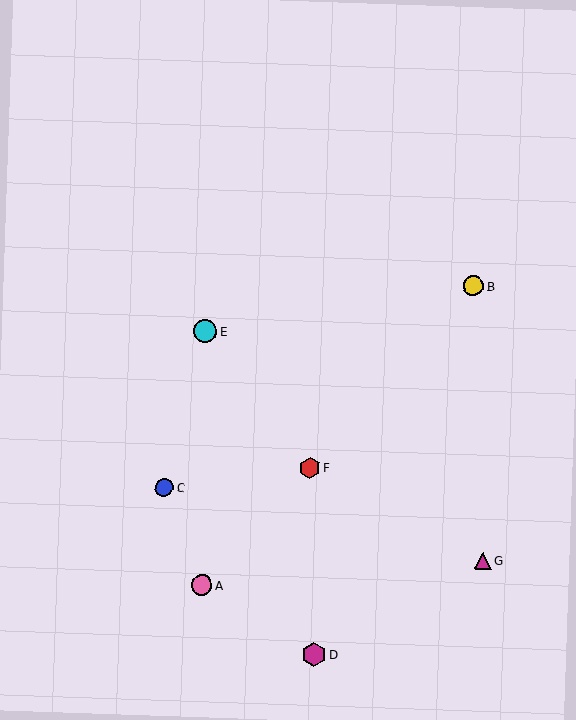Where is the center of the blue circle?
The center of the blue circle is at (164, 488).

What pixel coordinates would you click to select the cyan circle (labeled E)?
Click at (205, 331) to select the cyan circle E.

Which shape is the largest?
The magenta hexagon (labeled D) is the largest.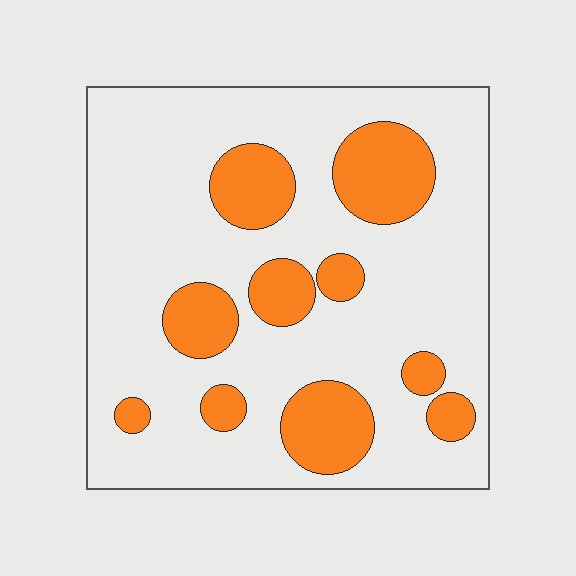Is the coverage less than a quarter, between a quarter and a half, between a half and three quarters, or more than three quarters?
Less than a quarter.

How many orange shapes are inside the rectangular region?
10.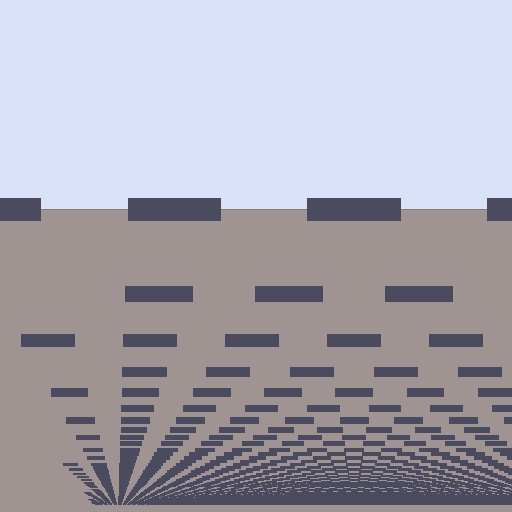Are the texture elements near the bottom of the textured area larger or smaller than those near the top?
Smaller. The gradient is inverted — elements near the bottom are smaller and denser.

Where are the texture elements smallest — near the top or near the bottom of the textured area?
Near the bottom.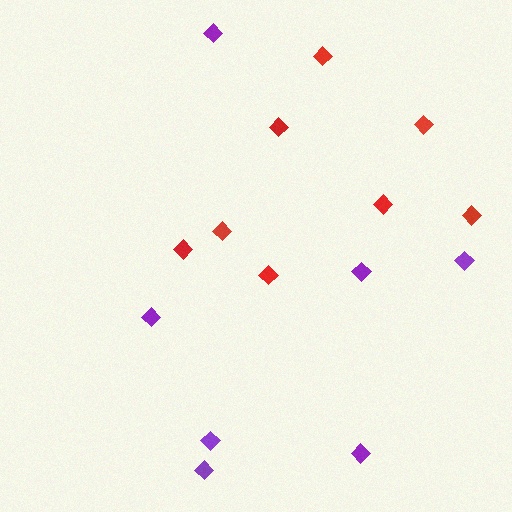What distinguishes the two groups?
There are 2 groups: one group of red diamonds (8) and one group of purple diamonds (7).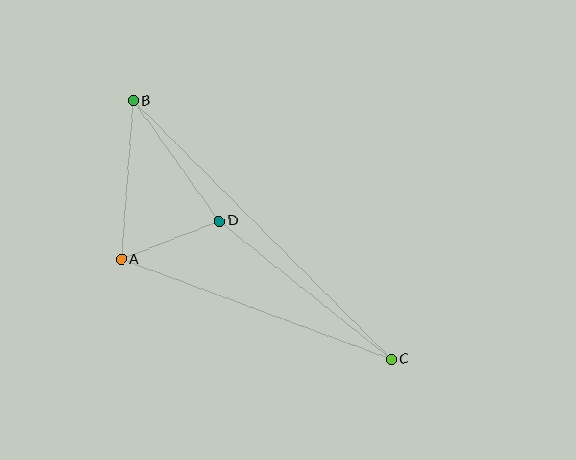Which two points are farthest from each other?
Points B and C are farthest from each other.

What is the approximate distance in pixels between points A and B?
The distance between A and B is approximately 159 pixels.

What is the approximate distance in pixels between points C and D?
The distance between C and D is approximately 221 pixels.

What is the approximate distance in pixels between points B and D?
The distance between B and D is approximately 148 pixels.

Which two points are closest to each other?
Points A and D are closest to each other.